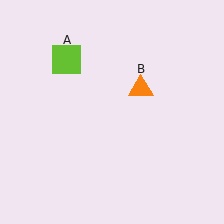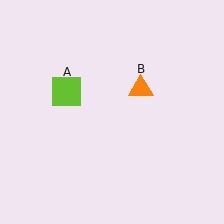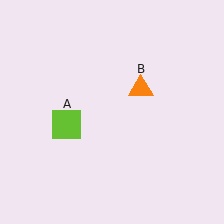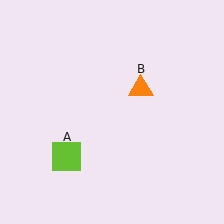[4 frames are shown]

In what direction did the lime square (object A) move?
The lime square (object A) moved down.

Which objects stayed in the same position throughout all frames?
Orange triangle (object B) remained stationary.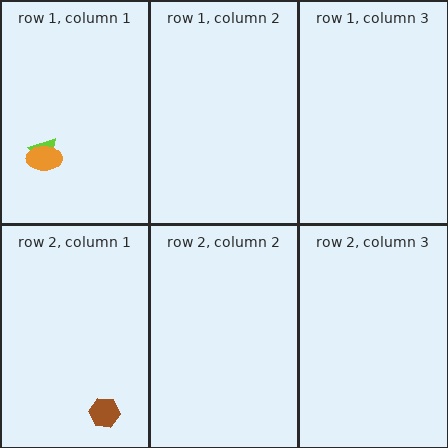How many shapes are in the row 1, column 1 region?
2.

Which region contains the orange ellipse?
The row 1, column 1 region.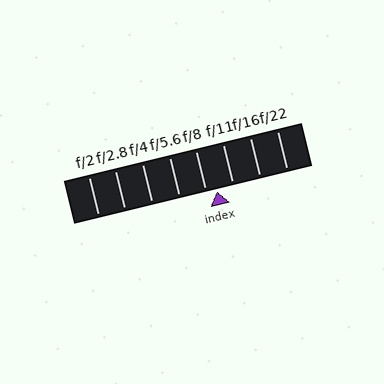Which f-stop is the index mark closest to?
The index mark is closest to f/8.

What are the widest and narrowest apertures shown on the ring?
The widest aperture shown is f/2 and the narrowest is f/22.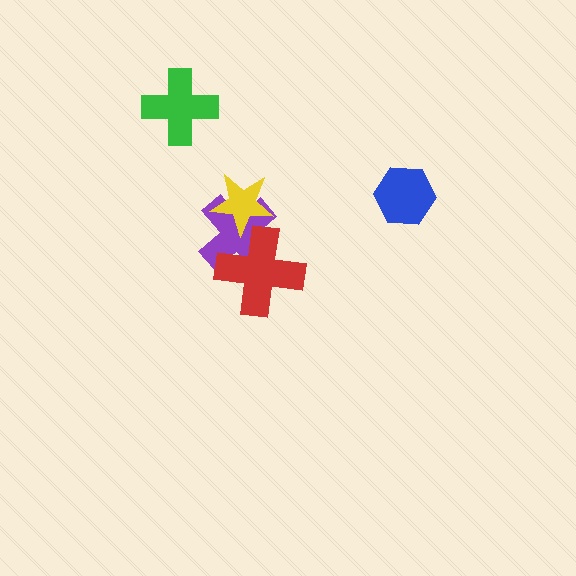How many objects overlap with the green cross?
0 objects overlap with the green cross.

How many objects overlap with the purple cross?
2 objects overlap with the purple cross.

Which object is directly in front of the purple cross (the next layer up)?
The red cross is directly in front of the purple cross.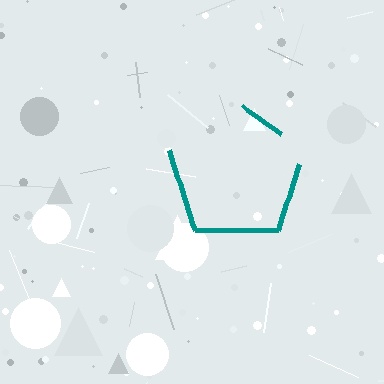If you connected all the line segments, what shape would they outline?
They would outline a pentagon.